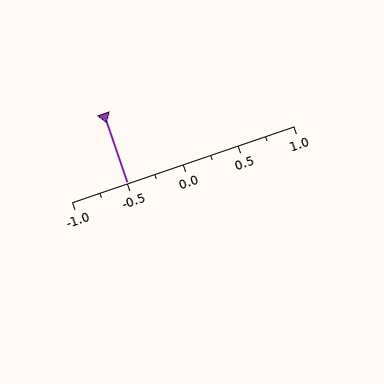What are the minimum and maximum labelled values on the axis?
The axis runs from -1.0 to 1.0.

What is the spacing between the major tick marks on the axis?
The major ticks are spaced 0.5 apart.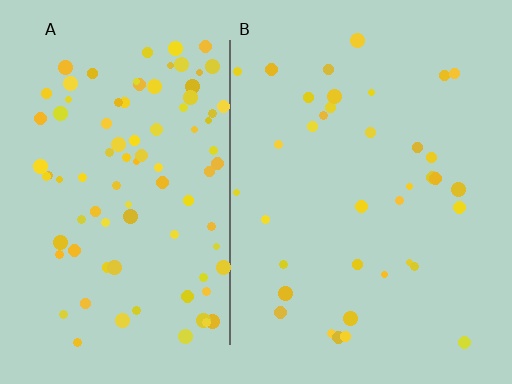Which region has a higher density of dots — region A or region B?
A (the left).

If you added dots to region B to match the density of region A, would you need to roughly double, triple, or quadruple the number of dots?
Approximately triple.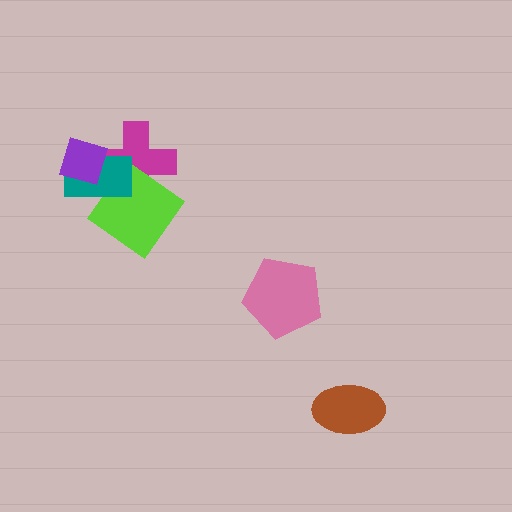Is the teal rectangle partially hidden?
Yes, it is partially covered by another shape.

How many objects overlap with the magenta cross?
3 objects overlap with the magenta cross.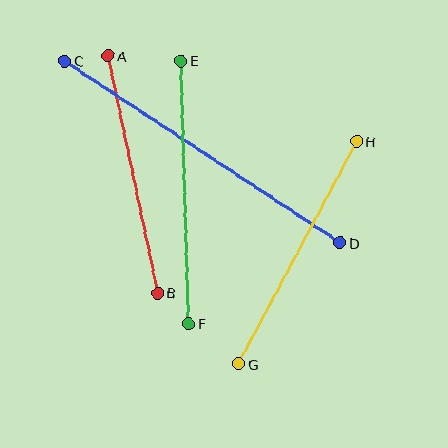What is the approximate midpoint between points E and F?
The midpoint is at approximately (185, 192) pixels.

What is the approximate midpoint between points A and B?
The midpoint is at approximately (133, 174) pixels.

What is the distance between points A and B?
The distance is approximately 243 pixels.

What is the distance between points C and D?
The distance is approximately 330 pixels.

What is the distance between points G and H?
The distance is approximately 252 pixels.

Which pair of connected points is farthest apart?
Points C and D are farthest apart.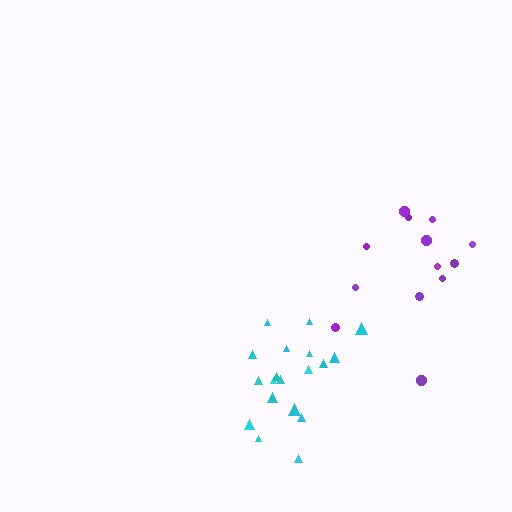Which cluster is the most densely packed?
Cyan.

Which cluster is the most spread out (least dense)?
Purple.